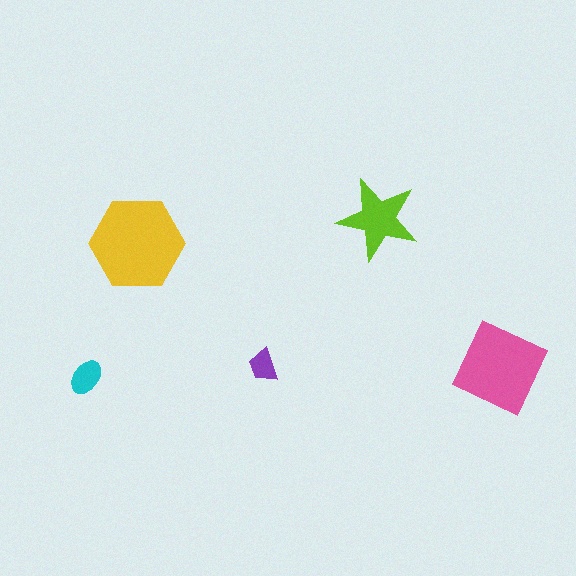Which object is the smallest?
The purple trapezoid.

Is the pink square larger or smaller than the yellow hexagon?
Smaller.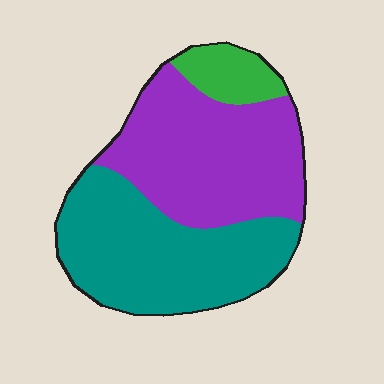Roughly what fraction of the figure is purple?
Purple takes up between a third and a half of the figure.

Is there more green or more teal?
Teal.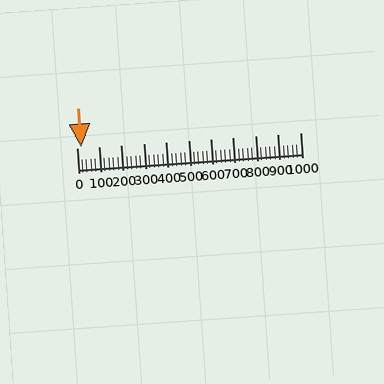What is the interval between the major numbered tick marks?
The major tick marks are spaced 100 units apart.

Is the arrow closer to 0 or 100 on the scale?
The arrow is closer to 0.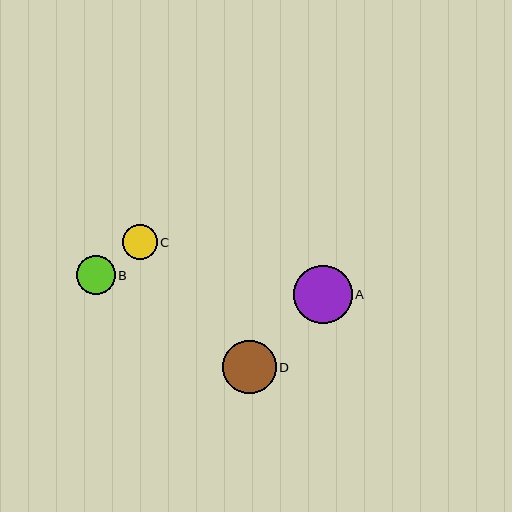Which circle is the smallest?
Circle C is the smallest with a size of approximately 35 pixels.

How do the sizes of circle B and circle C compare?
Circle B and circle C are approximately the same size.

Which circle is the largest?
Circle A is the largest with a size of approximately 58 pixels.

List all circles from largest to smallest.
From largest to smallest: A, D, B, C.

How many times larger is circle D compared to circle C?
Circle D is approximately 1.5 times the size of circle C.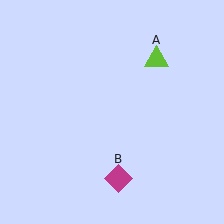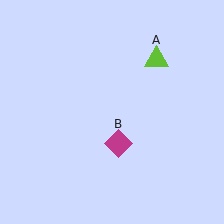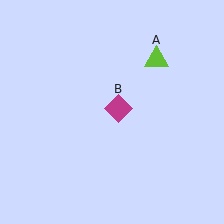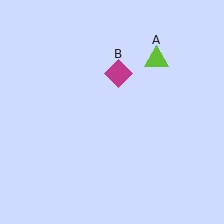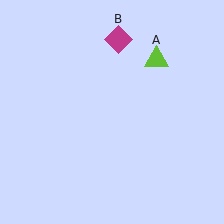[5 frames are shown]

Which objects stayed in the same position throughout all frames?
Lime triangle (object A) remained stationary.